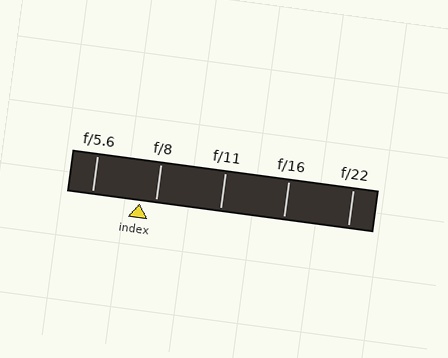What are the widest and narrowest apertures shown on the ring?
The widest aperture shown is f/5.6 and the narrowest is f/22.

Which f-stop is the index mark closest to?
The index mark is closest to f/8.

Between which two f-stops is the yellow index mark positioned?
The index mark is between f/5.6 and f/8.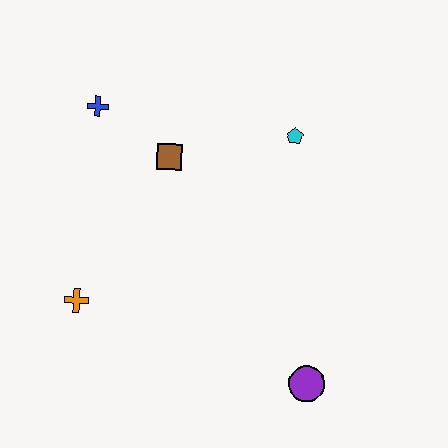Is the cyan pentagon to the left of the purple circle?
Yes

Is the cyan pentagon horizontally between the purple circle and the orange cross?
Yes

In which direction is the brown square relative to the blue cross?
The brown square is to the right of the blue cross.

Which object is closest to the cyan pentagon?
The brown square is closest to the cyan pentagon.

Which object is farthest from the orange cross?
The cyan pentagon is farthest from the orange cross.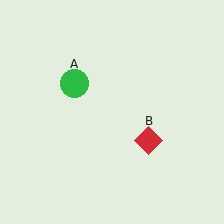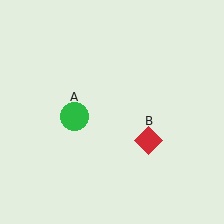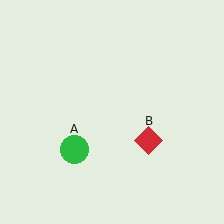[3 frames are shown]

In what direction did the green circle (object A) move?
The green circle (object A) moved down.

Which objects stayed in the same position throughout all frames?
Red diamond (object B) remained stationary.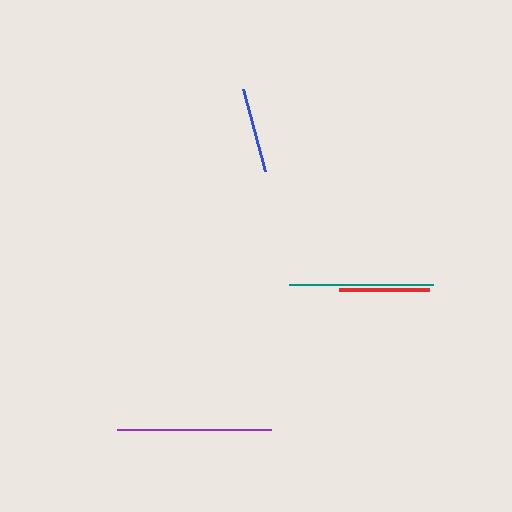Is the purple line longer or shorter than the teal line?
The purple line is longer than the teal line.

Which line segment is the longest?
The purple line is the longest at approximately 153 pixels.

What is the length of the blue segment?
The blue segment is approximately 86 pixels long.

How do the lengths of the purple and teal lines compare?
The purple and teal lines are approximately the same length.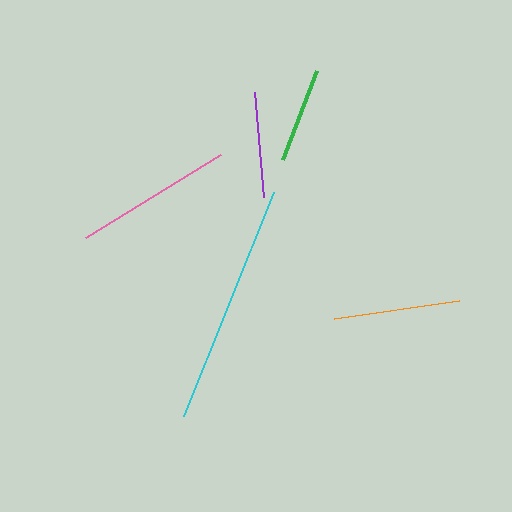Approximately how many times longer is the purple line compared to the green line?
The purple line is approximately 1.1 times the length of the green line.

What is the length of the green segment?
The green segment is approximately 96 pixels long.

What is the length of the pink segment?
The pink segment is approximately 159 pixels long.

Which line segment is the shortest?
The green line is the shortest at approximately 96 pixels.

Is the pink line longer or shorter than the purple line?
The pink line is longer than the purple line.